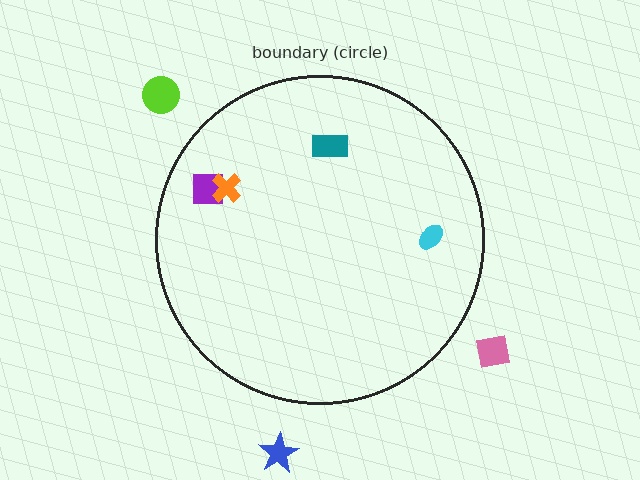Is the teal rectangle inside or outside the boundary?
Inside.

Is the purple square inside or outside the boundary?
Inside.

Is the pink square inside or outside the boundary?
Outside.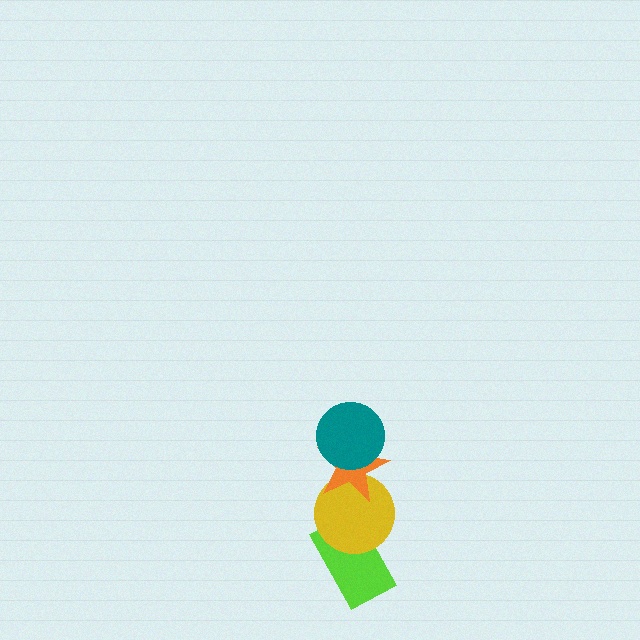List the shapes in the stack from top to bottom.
From top to bottom: the teal circle, the orange star, the yellow circle, the lime rectangle.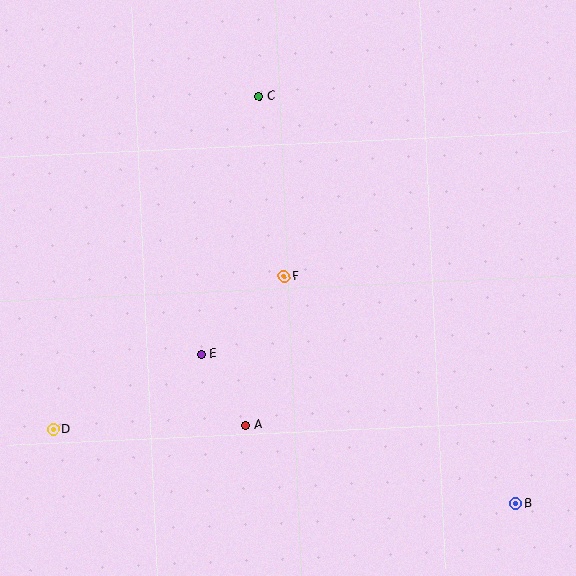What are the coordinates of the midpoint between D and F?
The midpoint between D and F is at (169, 353).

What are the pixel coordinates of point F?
Point F is at (284, 276).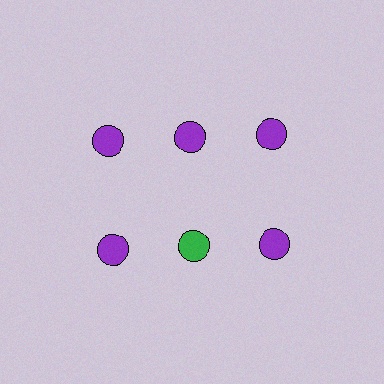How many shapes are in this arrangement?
There are 6 shapes arranged in a grid pattern.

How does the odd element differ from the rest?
It has a different color: green instead of purple.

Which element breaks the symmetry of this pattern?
The green circle in the second row, second from left column breaks the symmetry. All other shapes are purple circles.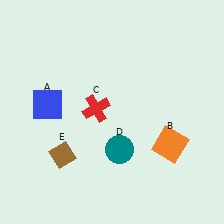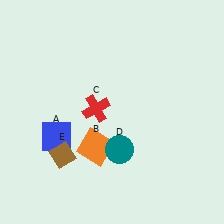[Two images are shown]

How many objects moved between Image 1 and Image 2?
2 objects moved between the two images.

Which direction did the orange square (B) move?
The orange square (B) moved left.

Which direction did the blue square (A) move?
The blue square (A) moved down.